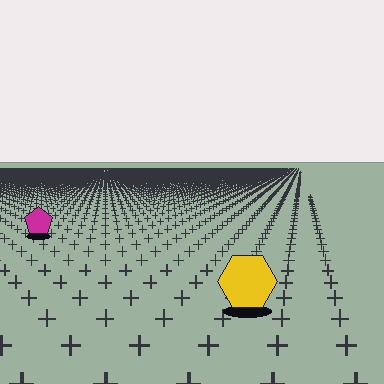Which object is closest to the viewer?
The yellow hexagon is closest. The texture marks near it are larger and more spread out.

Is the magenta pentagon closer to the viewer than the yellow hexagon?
No. The yellow hexagon is closer — you can tell from the texture gradient: the ground texture is coarser near it.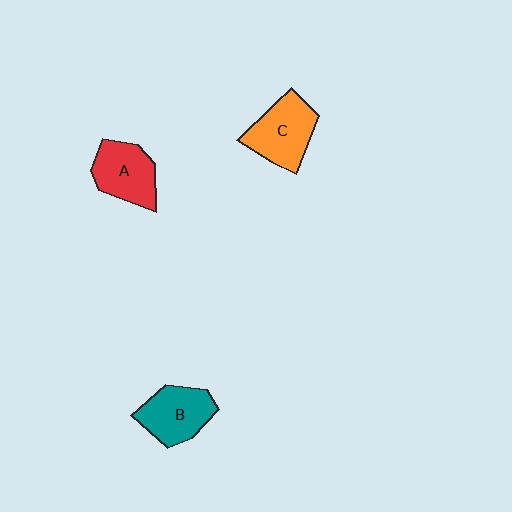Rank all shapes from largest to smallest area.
From largest to smallest: C (orange), B (teal), A (red).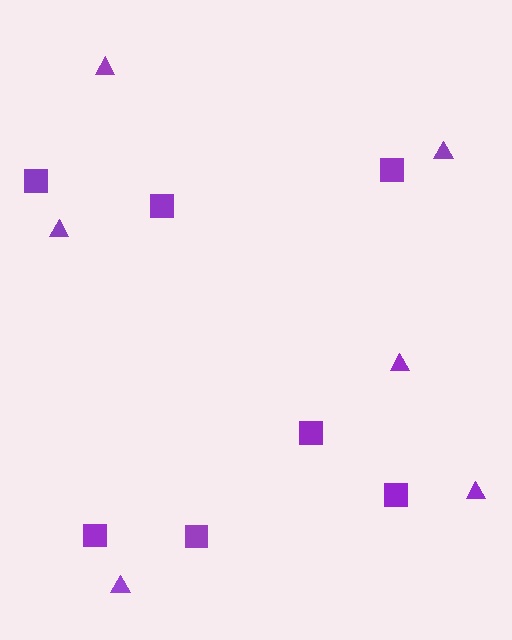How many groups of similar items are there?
There are 2 groups: one group of triangles (6) and one group of squares (7).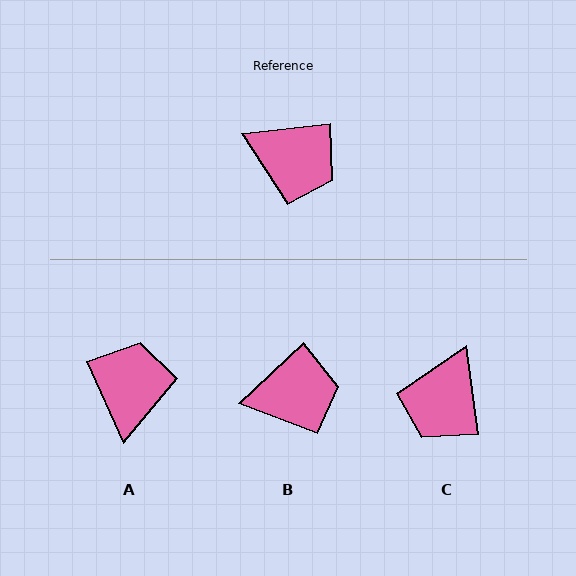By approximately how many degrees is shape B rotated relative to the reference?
Approximately 37 degrees counter-clockwise.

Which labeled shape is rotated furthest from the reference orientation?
A, about 107 degrees away.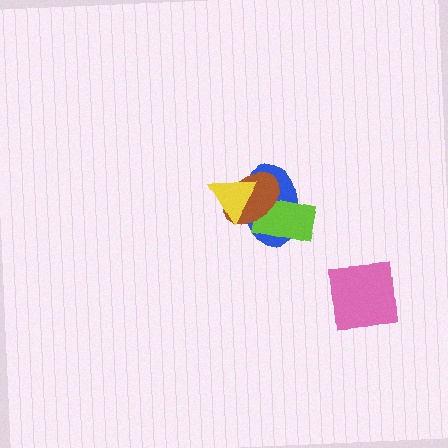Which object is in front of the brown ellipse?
The yellow triangle is in front of the brown ellipse.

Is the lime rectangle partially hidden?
Yes, it is partially covered by another shape.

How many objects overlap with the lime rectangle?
2 objects overlap with the lime rectangle.